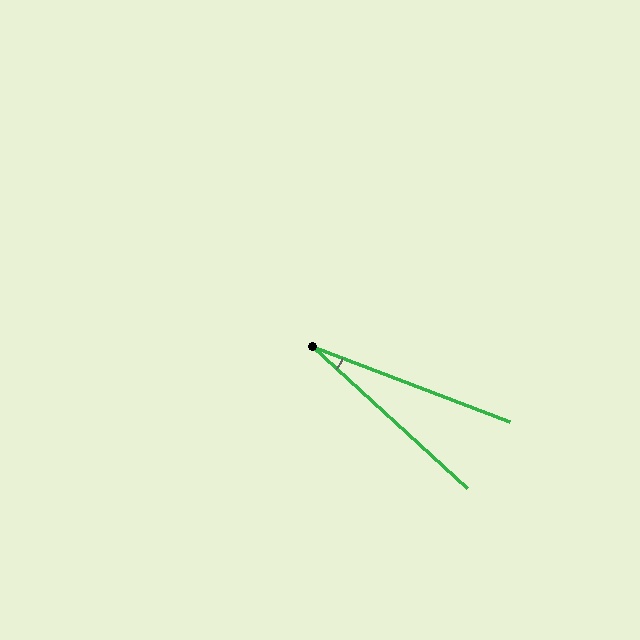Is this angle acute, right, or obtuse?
It is acute.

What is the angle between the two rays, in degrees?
Approximately 22 degrees.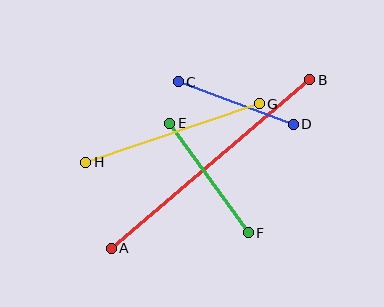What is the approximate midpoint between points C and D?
The midpoint is at approximately (236, 103) pixels.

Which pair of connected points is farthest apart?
Points A and B are farthest apart.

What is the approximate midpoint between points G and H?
The midpoint is at approximately (173, 133) pixels.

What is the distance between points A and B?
The distance is approximately 260 pixels.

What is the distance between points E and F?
The distance is approximately 135 pixels.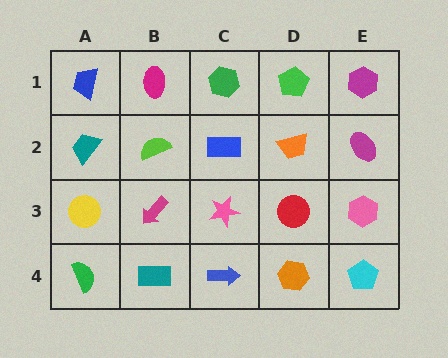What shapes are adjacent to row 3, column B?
A lime semicircle (row 2, column B), a teal rectangle (row 4, column B), a yellow circle (row 3, column A), a pink star (row 3, column C).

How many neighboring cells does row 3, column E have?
3.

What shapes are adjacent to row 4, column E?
A pink hexagon (row 3, column E), an orange hexagon (row 4, column D).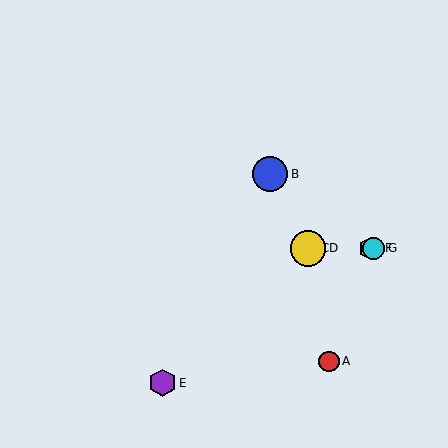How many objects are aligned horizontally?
4 objects (C, D, F, G) are aligned horizontally.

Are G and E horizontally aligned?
No, G is at y≈248 and E is at y≈383.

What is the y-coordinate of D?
Object D is at y≈248.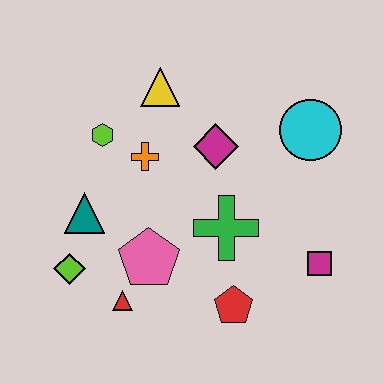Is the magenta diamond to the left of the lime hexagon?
No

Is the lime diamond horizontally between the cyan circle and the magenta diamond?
No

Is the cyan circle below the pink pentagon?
No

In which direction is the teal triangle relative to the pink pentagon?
The teal triangle is to the left of the pink pentagon.